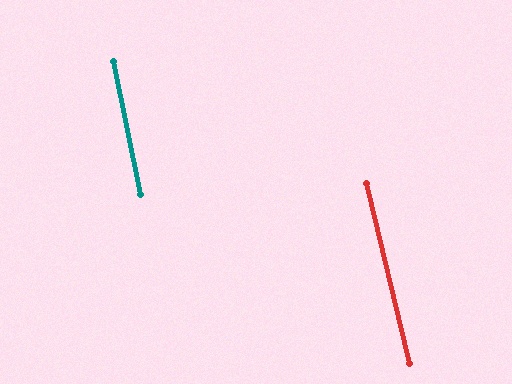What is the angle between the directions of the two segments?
Approximately 2 degrees.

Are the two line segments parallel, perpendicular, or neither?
Parallel — their directions differ by only 1.8°.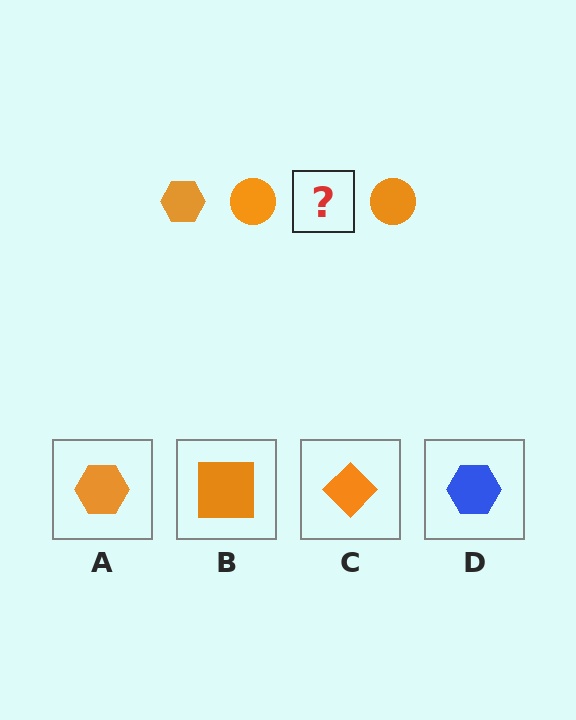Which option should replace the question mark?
Option A.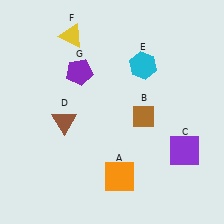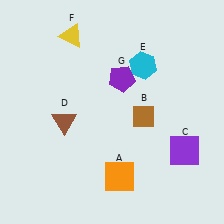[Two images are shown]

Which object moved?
The purple pentagon (G) moved right.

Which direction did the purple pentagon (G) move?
The purple pentagon (G) moved right.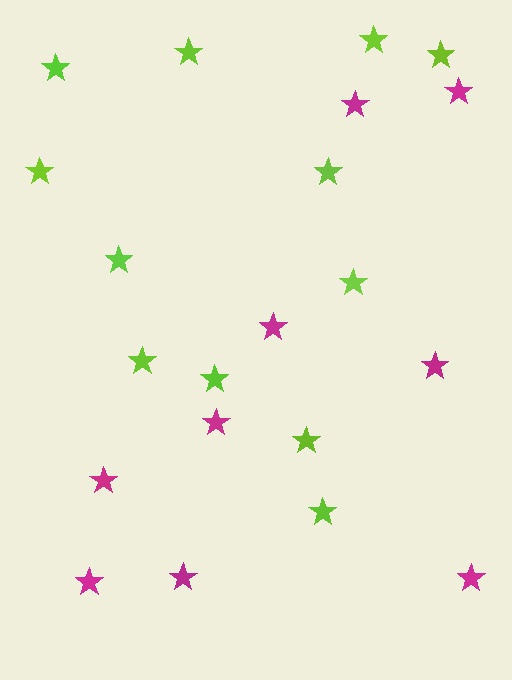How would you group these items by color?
There are 2 groups: one group of lime stars (12) and one group of magenta stars (9).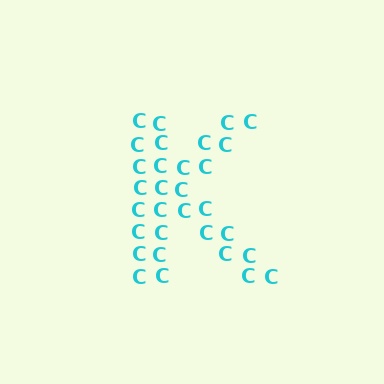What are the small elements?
The small elements are letter C's.